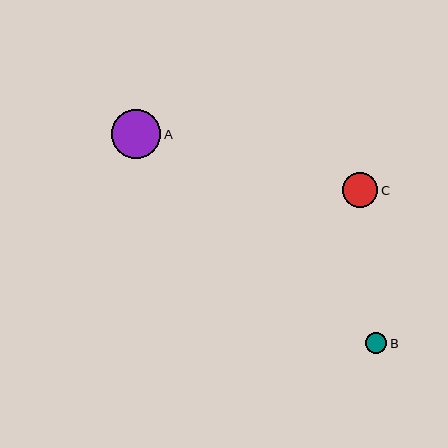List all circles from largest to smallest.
From largest to smallest: A, C, B.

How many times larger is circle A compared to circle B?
Circle A is approximately 2.3 times the size of circle B.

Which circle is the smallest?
Circle B is the smallest with a size of approximately 21 pixels.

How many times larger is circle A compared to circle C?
Circle A is approximately 1.4 times the size of circle C.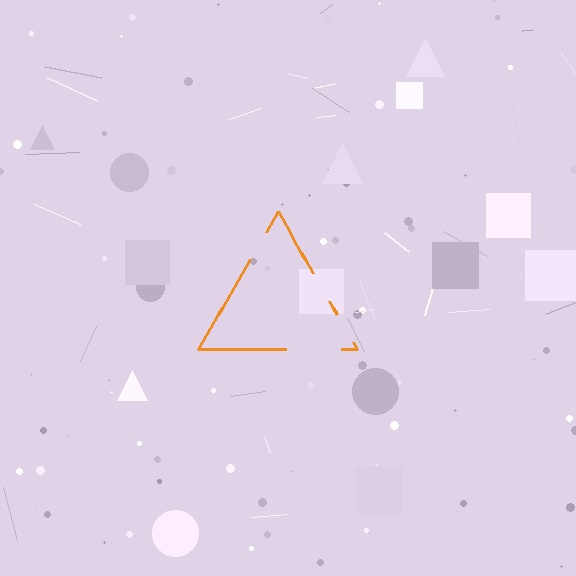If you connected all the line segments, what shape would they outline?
They would outline a triangle.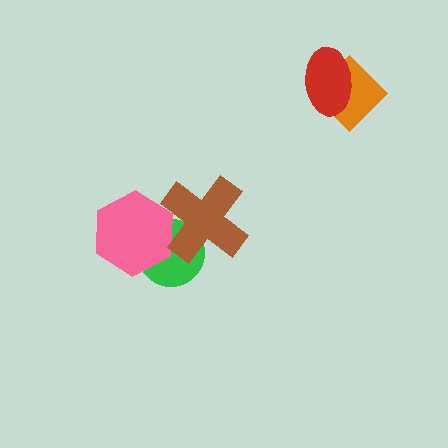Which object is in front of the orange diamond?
The red ellipse is in front of the orange diamond.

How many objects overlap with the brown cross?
2 objects overlap with the brown cross.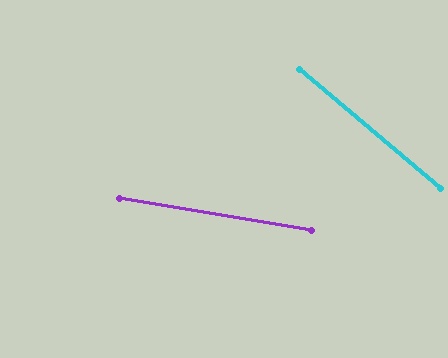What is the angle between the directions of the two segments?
Approximately 31 degrees.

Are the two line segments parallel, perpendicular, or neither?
Neither parallel nor perpendicular — they differ by about 31°.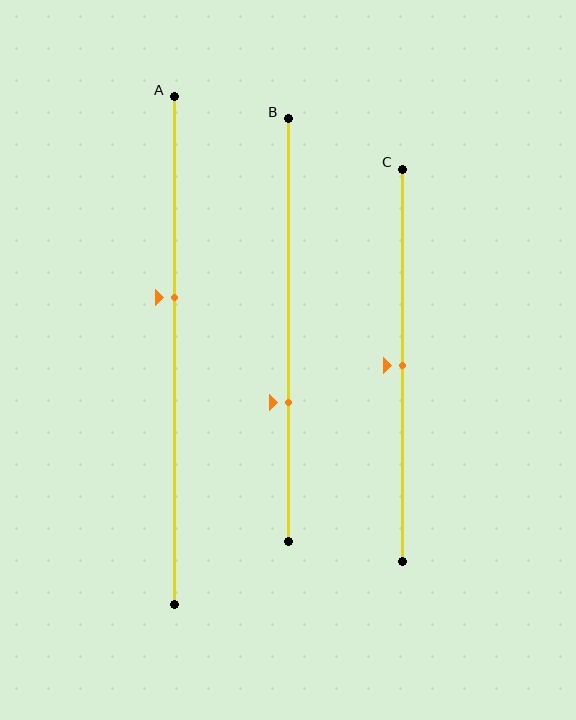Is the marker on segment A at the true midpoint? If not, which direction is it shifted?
No, the marker on segment A is shifted upward by about 11% of the segment length.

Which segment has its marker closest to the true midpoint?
Segment C has its marker closest to the true midpoint.